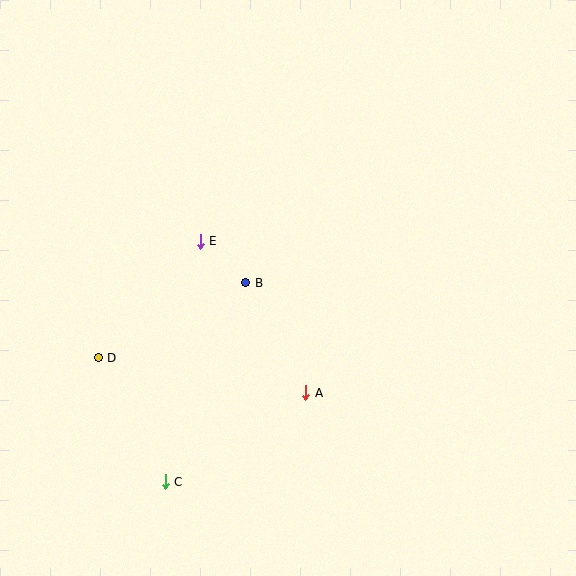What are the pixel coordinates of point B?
Point B is at (246, 283).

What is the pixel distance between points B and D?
The distance between B and D is 165 pixels.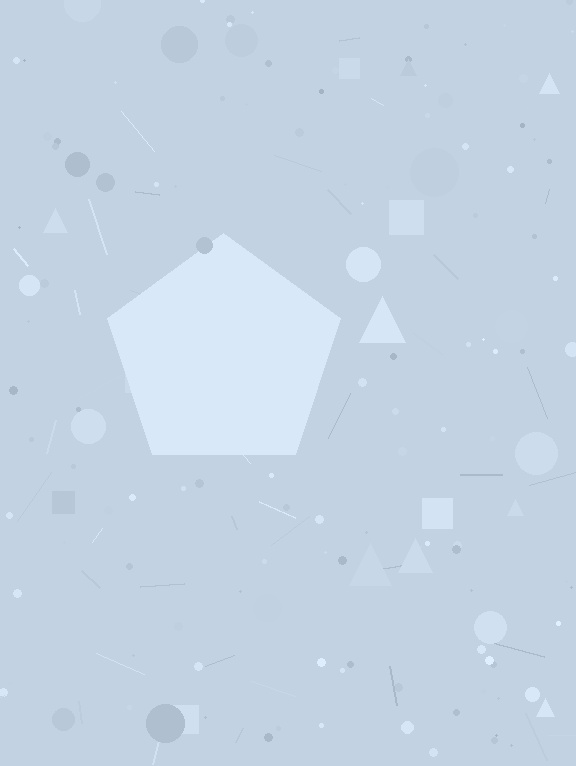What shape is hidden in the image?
A pentagon is hidden in the image.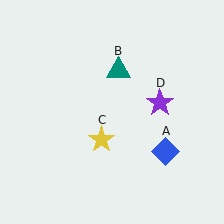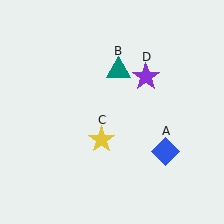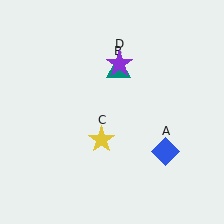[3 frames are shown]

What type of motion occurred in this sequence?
The purple star (object D) rotated counterclockwise around the center of the scene.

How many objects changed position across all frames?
1 object changed position: purple star (object D).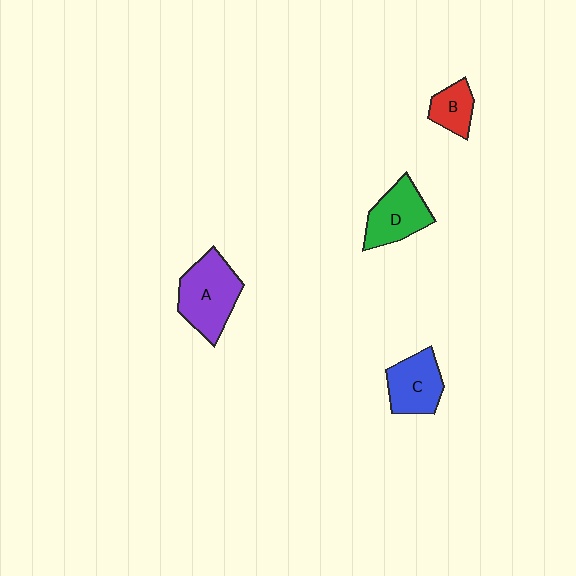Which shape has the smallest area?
Shape B (red).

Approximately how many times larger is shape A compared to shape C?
Approximately 1.3 times.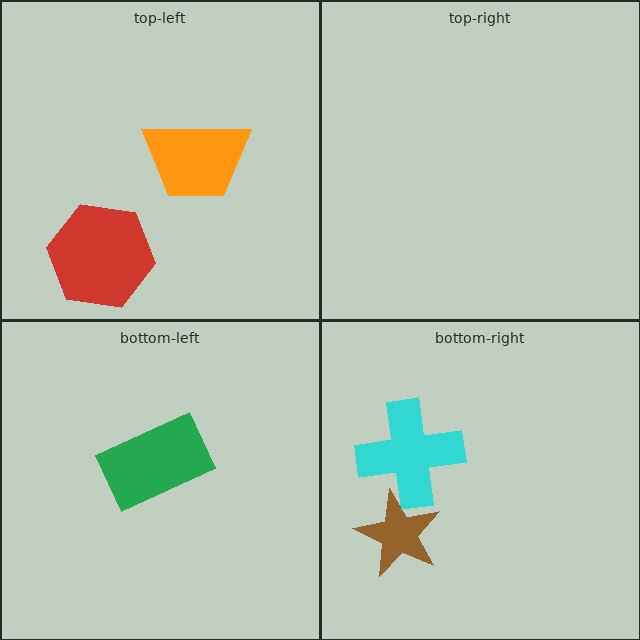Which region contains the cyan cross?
The bottom-right region.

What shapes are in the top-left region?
The red hexagon, the orange trapezoid.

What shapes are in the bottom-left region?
The green rectangle.